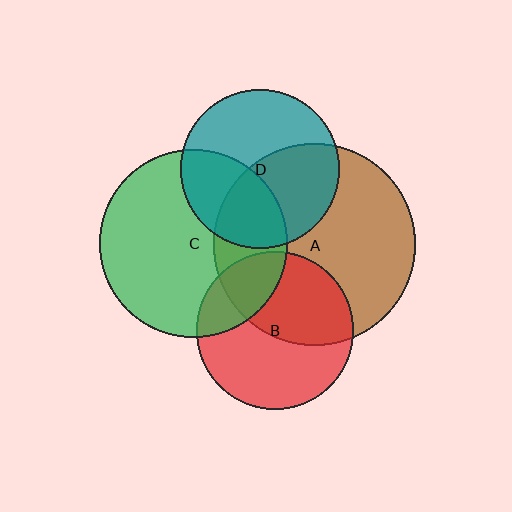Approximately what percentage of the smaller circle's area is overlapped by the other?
Approximately 45%.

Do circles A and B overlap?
Yes.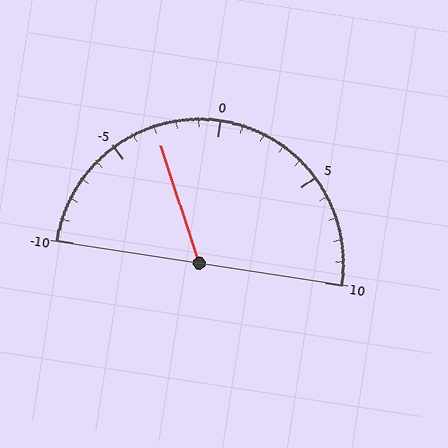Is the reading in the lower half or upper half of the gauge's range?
The reading is in the lower half of the range (-10 to 10).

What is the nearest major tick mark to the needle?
The nearest major tick mark is -5.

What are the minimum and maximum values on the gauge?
The gauge ranges from -10 to 10.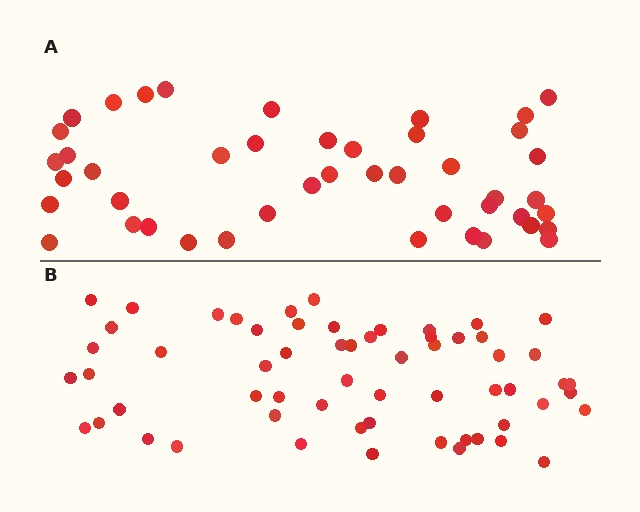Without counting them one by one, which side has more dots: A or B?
Region B (the bottom region) has more dots.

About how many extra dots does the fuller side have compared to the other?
Region B has approximately 15 more dots than region A.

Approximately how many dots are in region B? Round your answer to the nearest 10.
About 60 dots.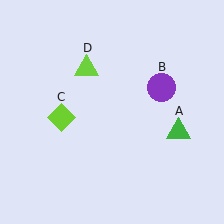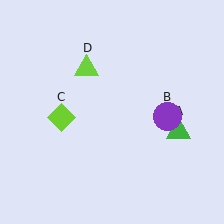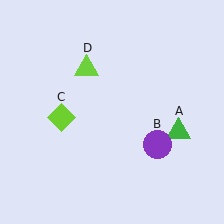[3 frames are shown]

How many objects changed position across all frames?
1 object changed position: purple circle (object B).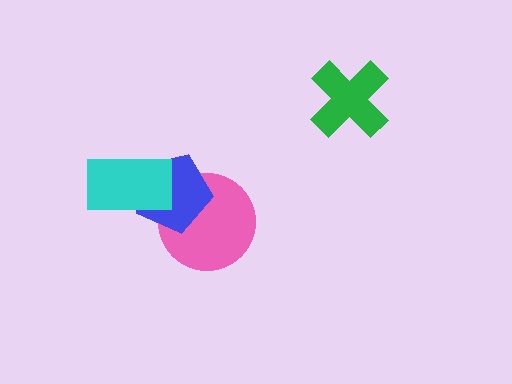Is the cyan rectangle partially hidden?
No, no other shape covers it.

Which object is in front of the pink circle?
The blue pentagon is in front of the pink circle.